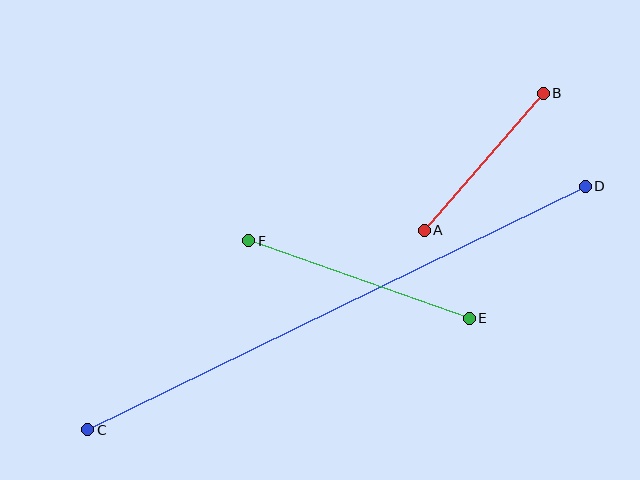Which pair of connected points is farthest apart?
Points C and D are farthest apart.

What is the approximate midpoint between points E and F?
The midpoint is at approximately (359, 280) pixels.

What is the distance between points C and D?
The distance is approximately 554 pixels.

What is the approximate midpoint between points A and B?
The midpoint is at approximately (484, 162) pixels.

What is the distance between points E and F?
The distance is approximately 234 pixels.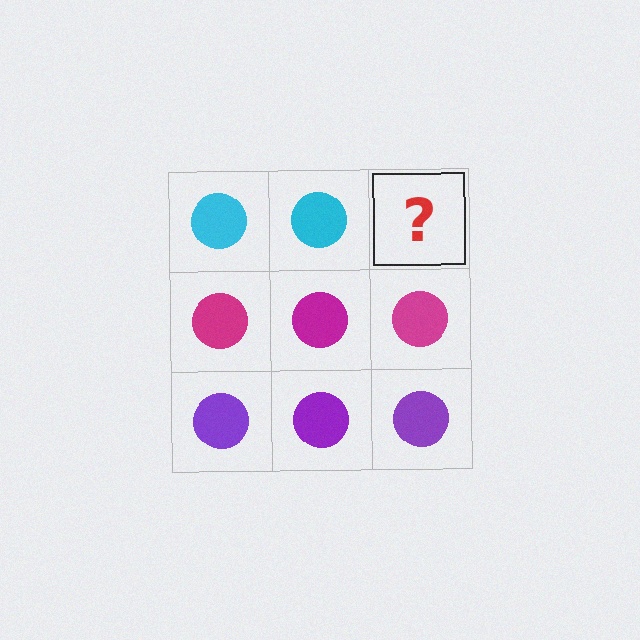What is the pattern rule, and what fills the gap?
The rule is that each row has a consistent color. The gap should be filled with a cyan circle.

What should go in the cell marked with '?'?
The missing cell should contain a cyan circle.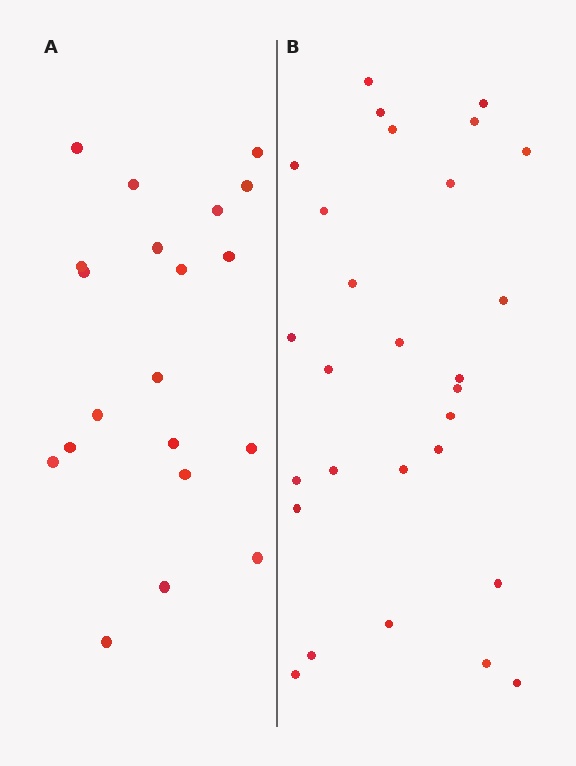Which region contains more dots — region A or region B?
Region B (the right region) has more dots.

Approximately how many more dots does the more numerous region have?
Region B has roughly 8 or so more dots than region A.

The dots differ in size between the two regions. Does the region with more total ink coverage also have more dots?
No. Region A has more total ink coverage because its dots are larger, but region B actually contains more individual dots. Total area can be misleading — the number of items is what matters here.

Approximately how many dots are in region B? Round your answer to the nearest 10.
About 30 dots. (The exact count is 28, which rounds to 30.)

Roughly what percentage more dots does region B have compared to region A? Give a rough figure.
About 40% more.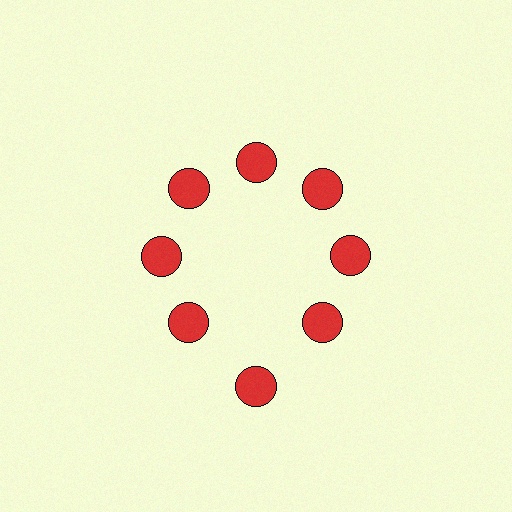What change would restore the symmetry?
The symmetry would be restored by moving it inward, back onto the ring so that all 8 circles sit at equal angles and equal distance from the center.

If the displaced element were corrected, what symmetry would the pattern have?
It would have 8-fold rotational symmetry — the pattern would map onto itself every 45 degrees.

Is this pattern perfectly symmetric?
No. The 8 red circles are arranged in a ring, but one element near the 6 o'clock position is pushed outward from the center, breaking the 8-fold rotational symmetry.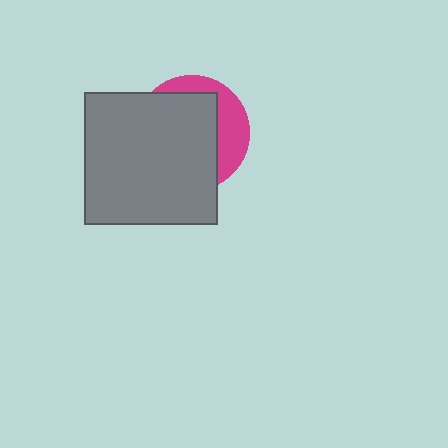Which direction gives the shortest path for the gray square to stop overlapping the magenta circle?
Moving toward the lower-left gives the shortest separation.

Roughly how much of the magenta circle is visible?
A small part of it is visible (roughly 31%).